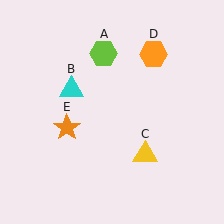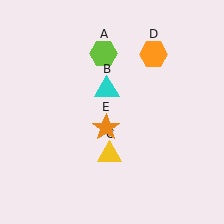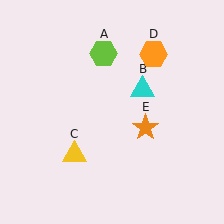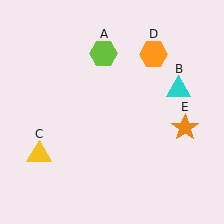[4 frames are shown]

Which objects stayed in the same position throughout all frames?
Lime hexagon (object A) and orange hexagon (object D) remained stationary.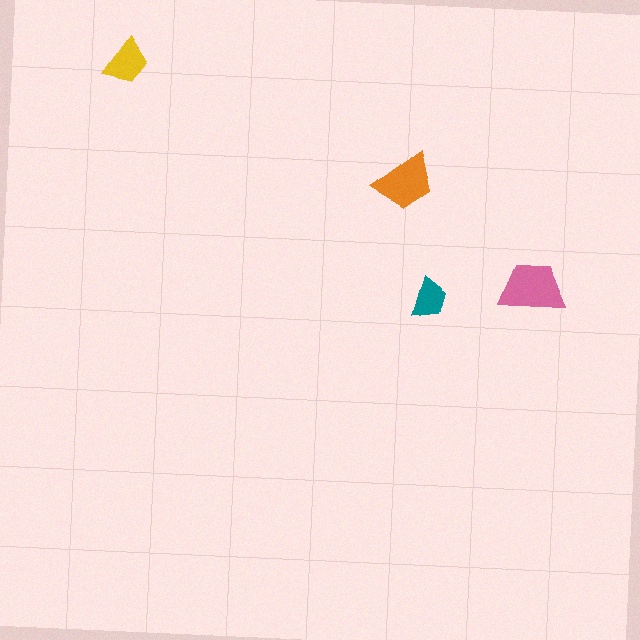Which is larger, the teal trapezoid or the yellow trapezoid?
The yellow one.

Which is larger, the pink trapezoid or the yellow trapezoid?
The pink one.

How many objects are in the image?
There are 4 objects in the image.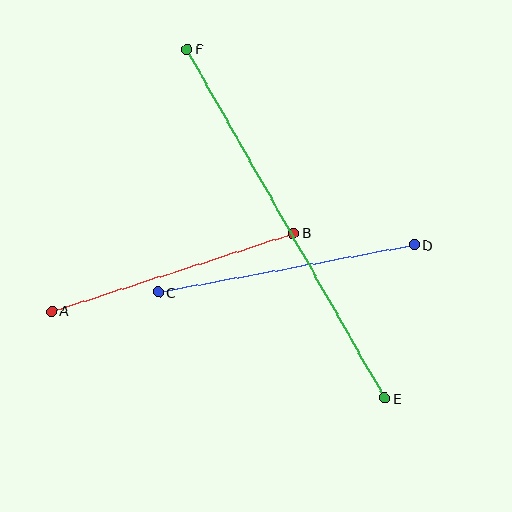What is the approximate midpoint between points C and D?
The midpoint is at approximately (286, 269) pixels.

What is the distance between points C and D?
The distance is approximately 261 pixels.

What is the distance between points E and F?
The distance is approximately 401 pixels.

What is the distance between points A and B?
The distance is approximately 254 pixels.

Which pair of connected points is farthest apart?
Points E and F are farthest apart.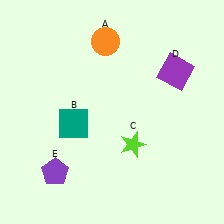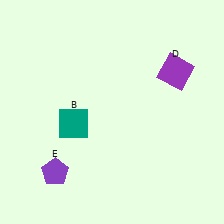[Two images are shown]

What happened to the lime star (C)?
The lime star (C) was removed in Image 2. It was in the bottom-right area of Image 1.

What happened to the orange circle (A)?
The orange circle (A) was removed in Image 2. It was in the top-left area of Image 1.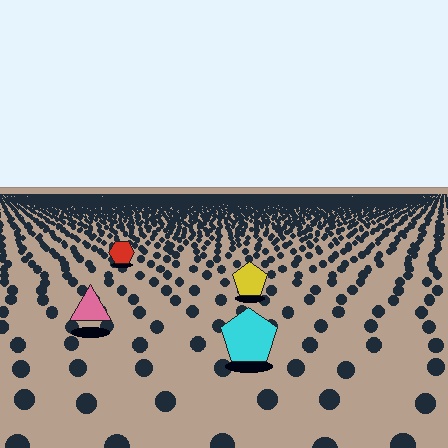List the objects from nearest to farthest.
From nearest to farthest: the cyan pentagon, the pink triangle, the yellow pentagon, the red hexagon.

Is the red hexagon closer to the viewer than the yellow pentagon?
No. The yellow pentagon is closer — you can tell from the texture gradient: the ground texture is coarser near it.